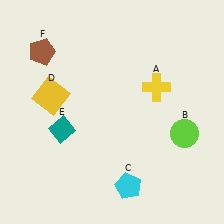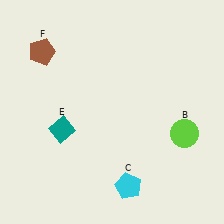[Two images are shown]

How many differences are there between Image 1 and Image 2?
There are 2 differences between the two images.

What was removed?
The yellow square (D), the yellow cross (A) were removed in Image 2.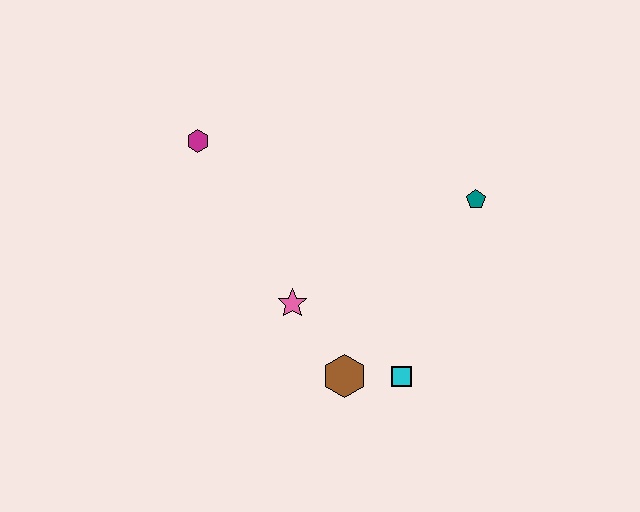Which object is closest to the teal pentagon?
The cyan square is closest to the teal pentagon.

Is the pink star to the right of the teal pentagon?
No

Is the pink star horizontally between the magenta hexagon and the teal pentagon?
Yes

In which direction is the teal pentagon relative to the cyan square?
The teal pentagon is above the cyan square.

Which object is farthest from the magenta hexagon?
The cyan square is farthest from the magenta hexagon.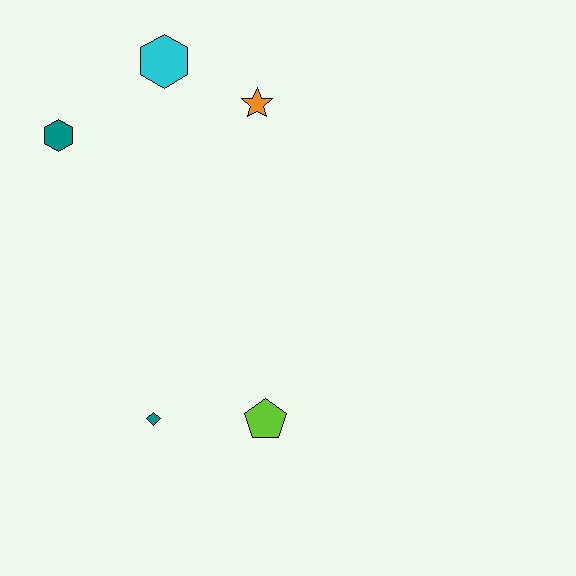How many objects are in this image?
There are 5 objects.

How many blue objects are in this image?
There are no blue objects.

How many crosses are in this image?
There are no crosses.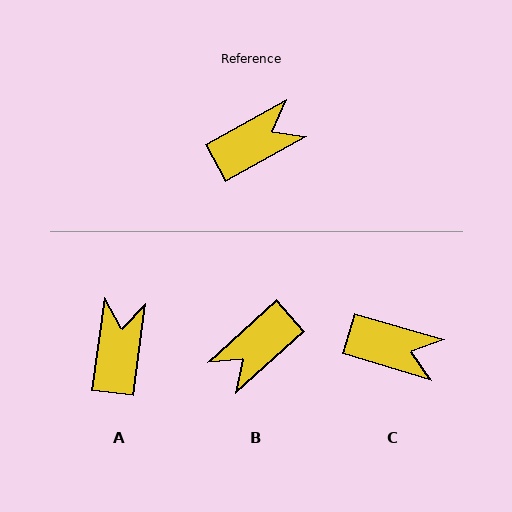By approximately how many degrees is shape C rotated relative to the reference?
Approximately 46 degrees clockwise.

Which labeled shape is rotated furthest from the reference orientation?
B, about 167 degrees away.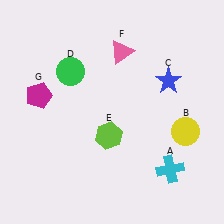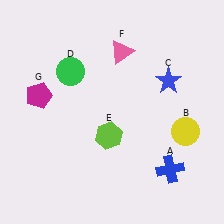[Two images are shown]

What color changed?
The cross (A) changed from cyan in Image 1 to blue in Image 2.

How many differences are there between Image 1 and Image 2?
There is 1 difference between the two images.